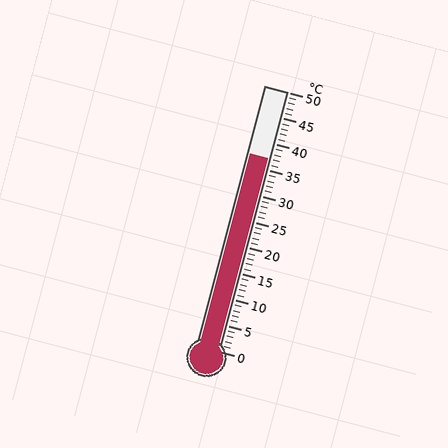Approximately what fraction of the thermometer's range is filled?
The thermometer is filled to approximately 75% of its range.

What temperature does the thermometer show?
The thermometer shows approximately 37°C.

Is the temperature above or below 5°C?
The temperature is above 5°C.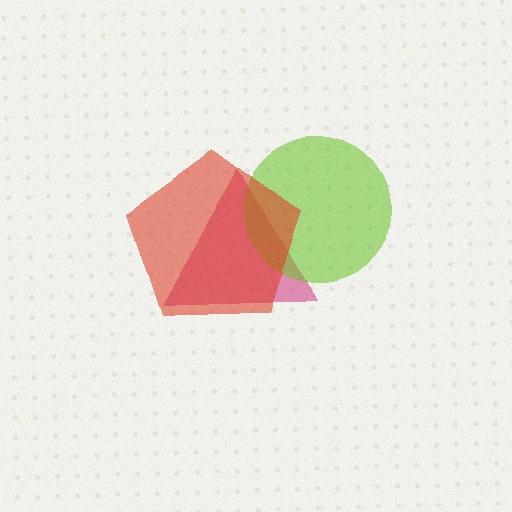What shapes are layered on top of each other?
The layered shapes are: a magenta triangle, a lime circle, a red pentagon.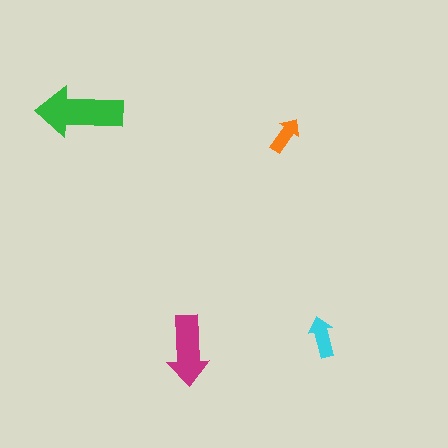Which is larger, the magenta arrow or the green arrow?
The green one.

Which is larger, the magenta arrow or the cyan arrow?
The magenta one.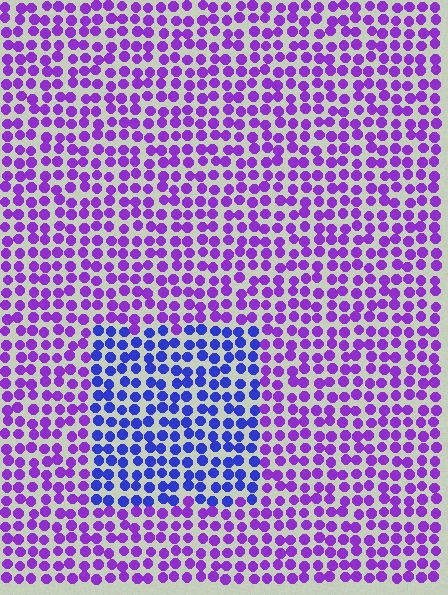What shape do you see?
I see a rectangle.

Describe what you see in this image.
The image is filled with small purple elements in a uniform arrangement. A rectangle-shaped region is visible where the elements are tinted to a slightly different hue, forming a subtle color boundary.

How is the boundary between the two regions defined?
The boundary is defined purely by a slight shift in hue (about 41 degrees). Spacing, size, and orientation are identical on both sides.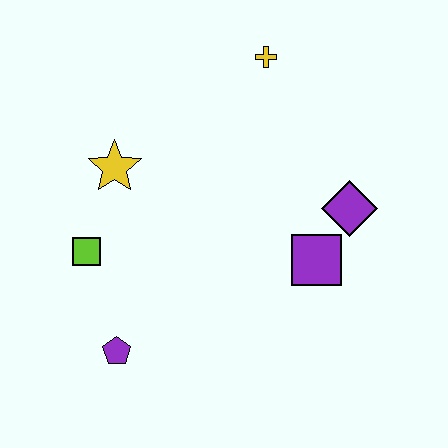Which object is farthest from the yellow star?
The purple diamond is farthest from the yellow star.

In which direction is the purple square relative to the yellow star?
The purple square is to the right of the yellow star.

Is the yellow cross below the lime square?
No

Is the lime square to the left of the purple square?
Yes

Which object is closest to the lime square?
The yellow star is closest to the lime square.